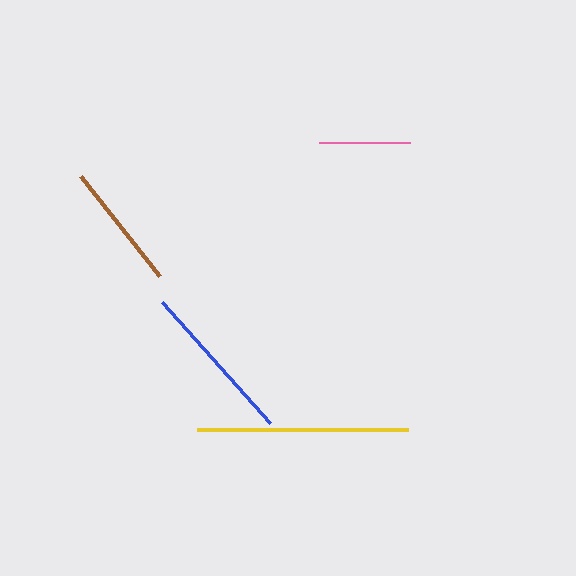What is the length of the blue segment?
The blue segment is approximately 162 pixels long.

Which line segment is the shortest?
The pink line is the shortest at approximately 91 pixels.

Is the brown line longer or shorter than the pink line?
The brown line is longer than the pink line.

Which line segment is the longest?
The yellow line is the longest at approximately 212 pixels.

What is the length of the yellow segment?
The yellow segment is approximately 212 pixels long.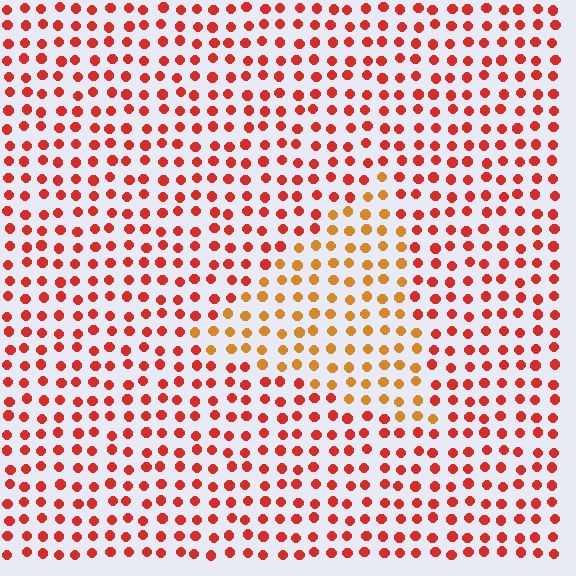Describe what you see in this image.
The image is filled with small red elements in a uniform arrangement. A triangle-shaped region is visible where the elements are tinted to a slightly different hue, forming a subtle color boundary.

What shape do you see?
I see a triangle.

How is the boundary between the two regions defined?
The boundary is defined purely by a slight shift in hue (about 32 degrees). Spacing, size, and orientation are identical on both sides.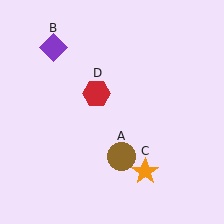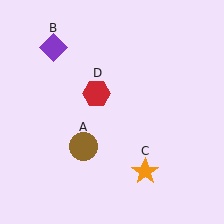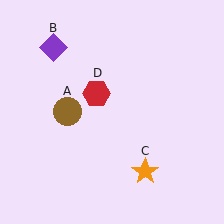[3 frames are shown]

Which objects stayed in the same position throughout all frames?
Purple diamond (object B) and orange star (object C) and red hexagon (object D) remained stationary.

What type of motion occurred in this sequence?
The brown circle (object A) rotated clockwise around the center of the scene.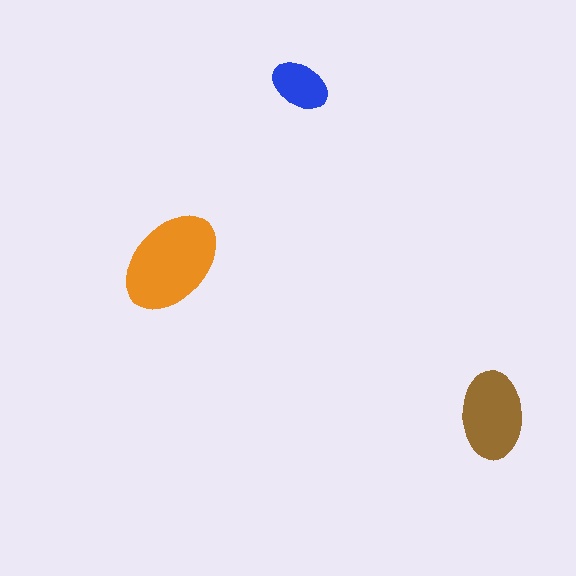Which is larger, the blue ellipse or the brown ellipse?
The brown one.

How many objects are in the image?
There are 3 objects in the image.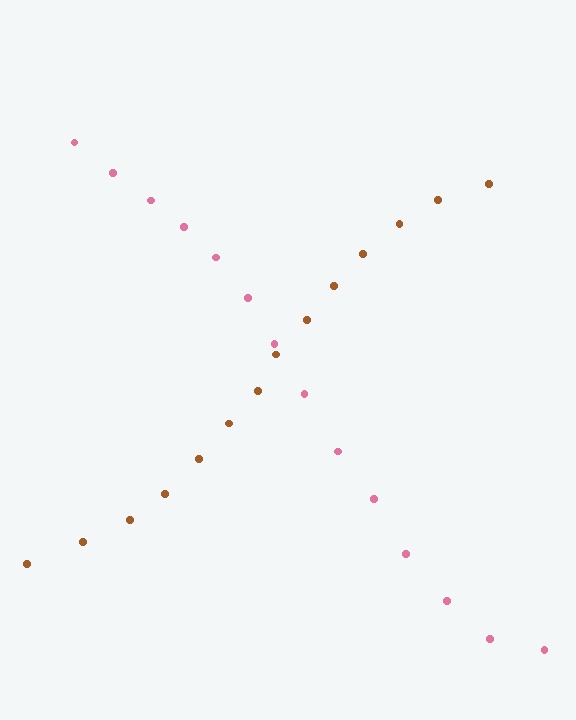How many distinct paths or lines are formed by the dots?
There are 2 distinct paths.